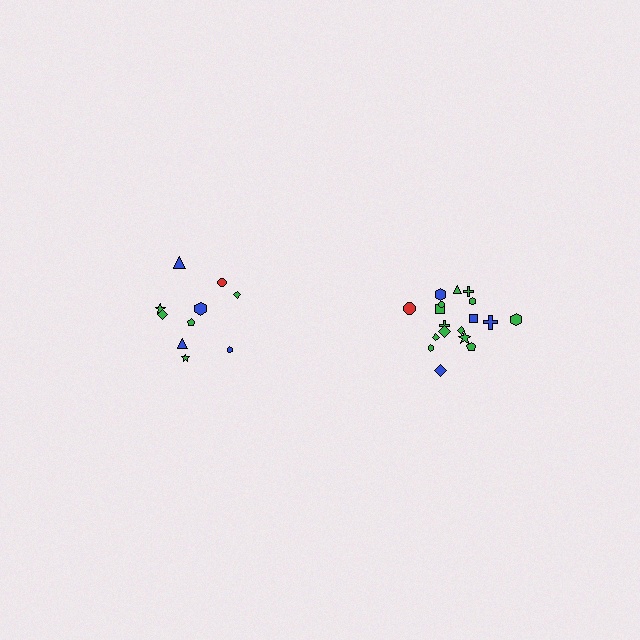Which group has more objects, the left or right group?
The right group.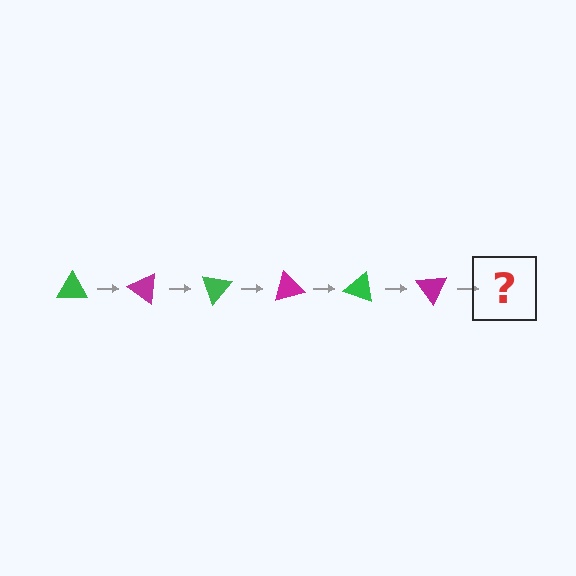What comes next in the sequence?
The next element should be a green triangle, rotated 210 degrees from the start.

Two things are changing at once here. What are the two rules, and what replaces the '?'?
The two rules are that it rotates 35 degrees each step and the color cycles through green and magenta. The '?' should be a green triangle, rotated 210 degrees from the start.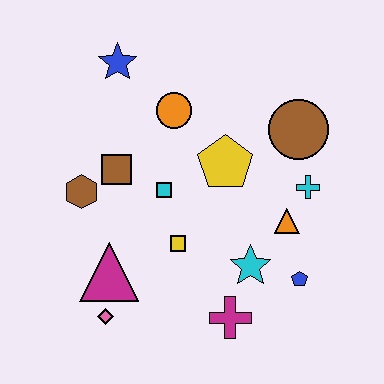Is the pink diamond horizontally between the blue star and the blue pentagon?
No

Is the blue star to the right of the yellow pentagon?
No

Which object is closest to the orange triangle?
The cyan cross is closest to the orange triangle.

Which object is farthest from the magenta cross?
The blue star is farthest from the magenta cross.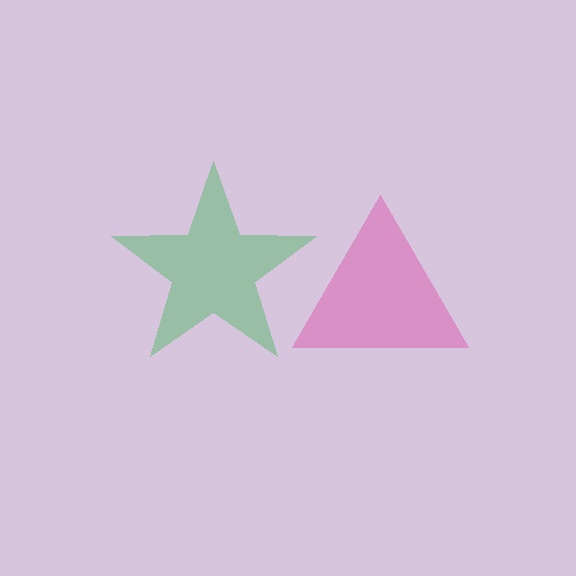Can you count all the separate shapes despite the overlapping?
Yes, there are 2 separate shapes.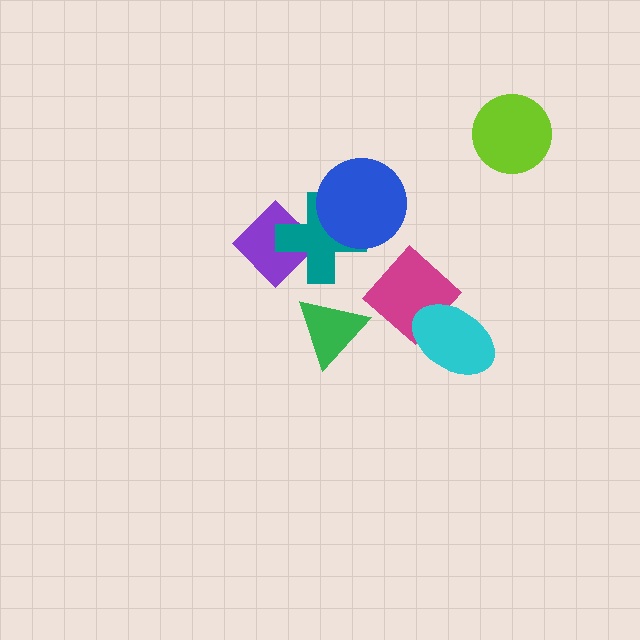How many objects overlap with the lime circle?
0 objects overlap with the lime circle.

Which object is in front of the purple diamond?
The teal cross is in front of the purple diamond.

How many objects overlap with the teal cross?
2 objects overlap with the teal cross.